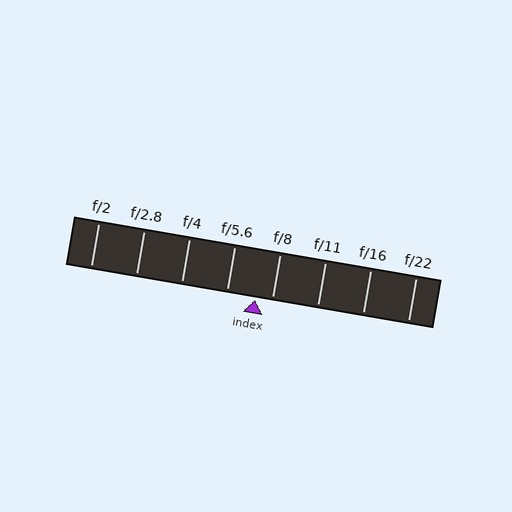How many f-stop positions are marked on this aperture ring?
There are 8 f-stop positions marked.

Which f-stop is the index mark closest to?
The index mark is closest to f/8.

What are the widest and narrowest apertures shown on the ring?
The widest aperture shown is f/2 and the narrowest is f/22.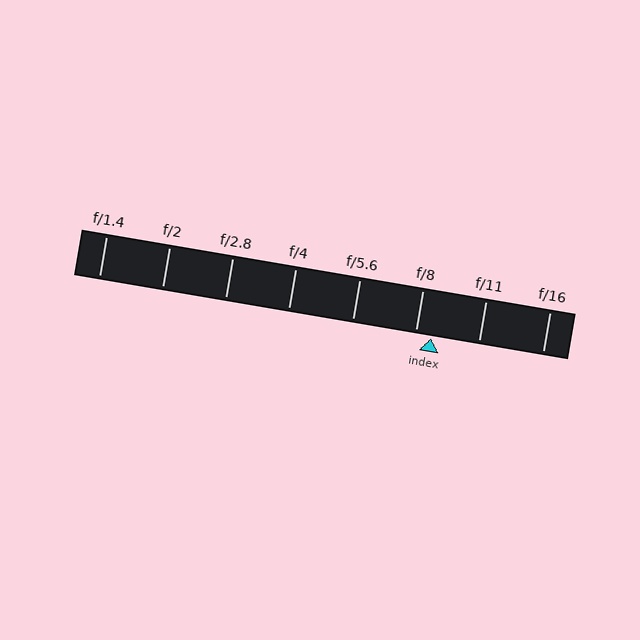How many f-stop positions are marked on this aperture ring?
There are 8 f-stop positions marked.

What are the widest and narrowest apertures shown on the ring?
The widest aperture shown is f/1.4 and the narrowest is f/16.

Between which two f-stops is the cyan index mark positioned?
The index mark is between f/8 and f/11.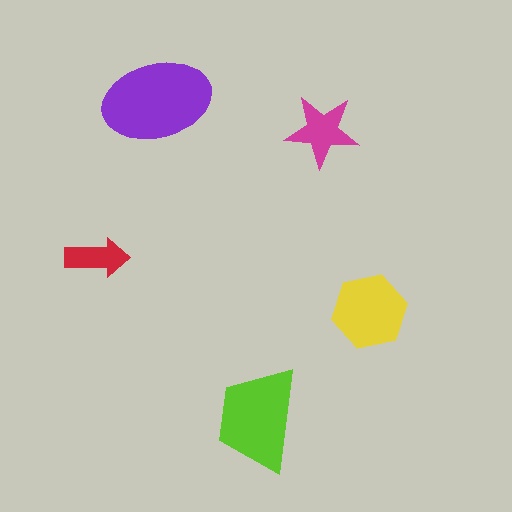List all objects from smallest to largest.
The red arrow, the magenta star, the yellow hexagon, the lime trapezoid, the purple ellipse.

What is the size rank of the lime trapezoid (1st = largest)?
2nd.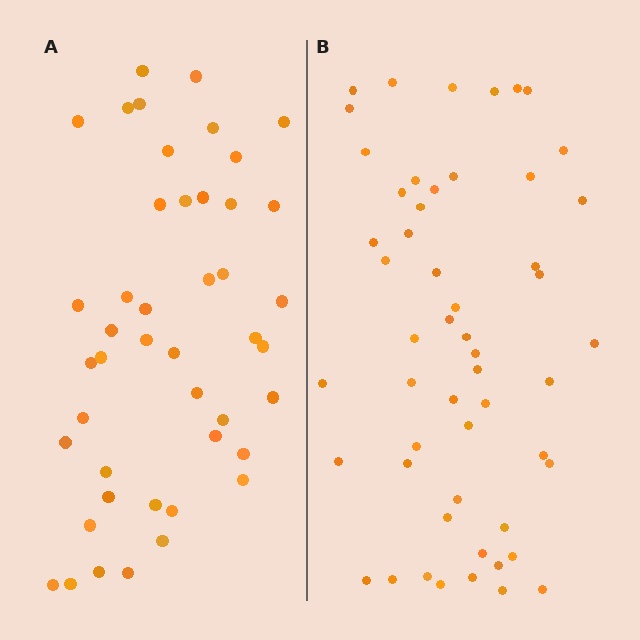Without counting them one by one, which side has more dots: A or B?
Region B (the right region) has more dots.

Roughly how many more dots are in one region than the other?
Region B has roughly 8 or so more dots than region A.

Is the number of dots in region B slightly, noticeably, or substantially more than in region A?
Region B has only slightly more — the two regions are fairly close. The ratio is roughly 1.2 to 1.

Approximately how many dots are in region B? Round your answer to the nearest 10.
About 50 dots. (The exact count is 53, which rounds to 50.)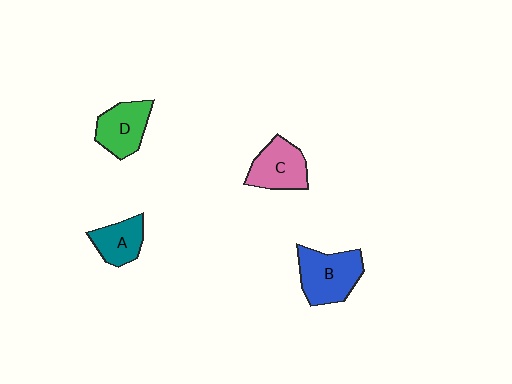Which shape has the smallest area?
Shape A (teal).